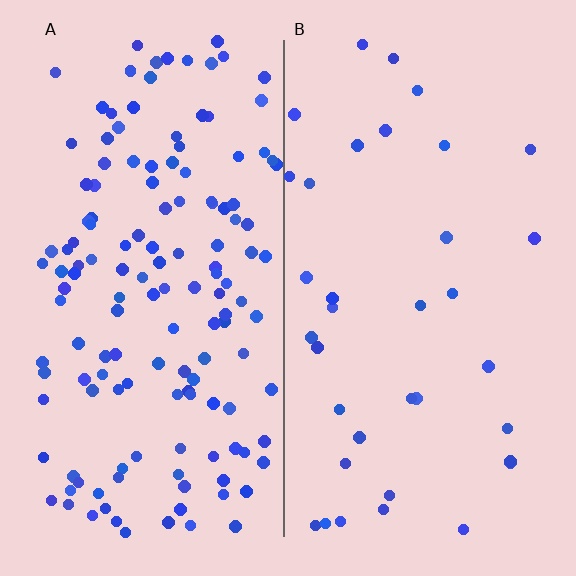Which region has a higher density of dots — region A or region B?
A (the left).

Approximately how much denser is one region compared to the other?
Approximately 4.0× — region A over region B.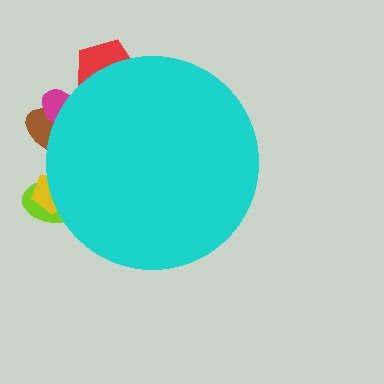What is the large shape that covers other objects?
A cyan circle.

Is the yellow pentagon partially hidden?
Yes, the yellow pentagon is partially hidden behind the cyan circle.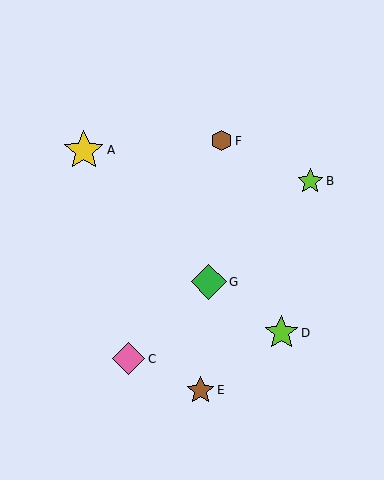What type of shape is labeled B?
Shape B is a lime star.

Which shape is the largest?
The yellow star (labeled A) is the largest.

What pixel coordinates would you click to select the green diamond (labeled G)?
Click at (209, 282) to select the green diamond G.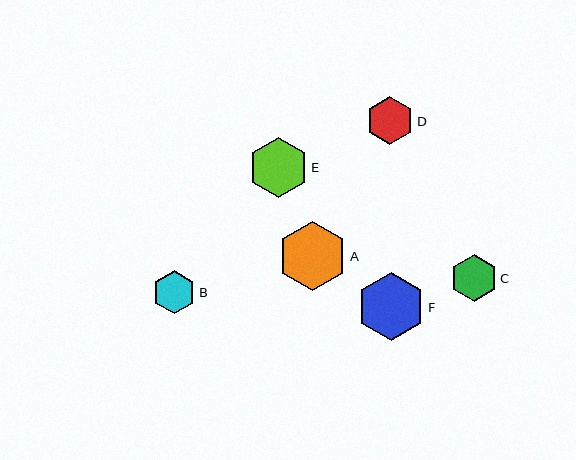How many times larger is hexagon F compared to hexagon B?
Hexagon F is approximately 1.6 times the size of hexagon B.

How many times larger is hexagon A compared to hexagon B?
Hexagon A is approximately 1.6 times the size of hexagon B.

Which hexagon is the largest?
Hexagon A is the largest with a size of approximately 69 pixels.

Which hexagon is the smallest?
Hexagon B is the smallest with a size of approximately 43 pixels.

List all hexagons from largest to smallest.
From largest to smallest: A, F, E, D, C, B.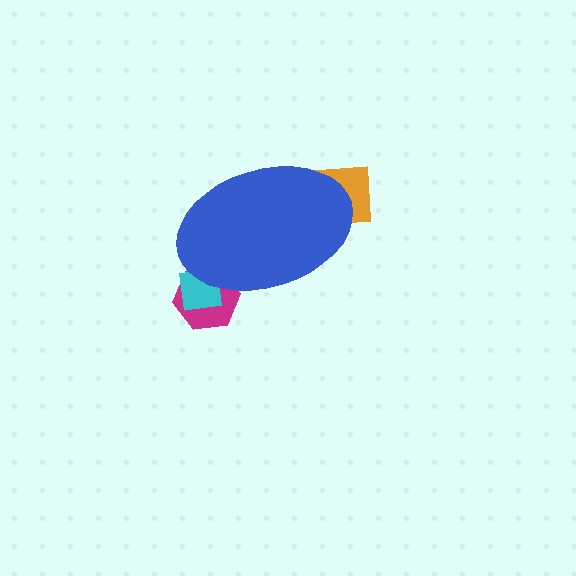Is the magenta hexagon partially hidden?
Yes, the magenta hexagon is partially hidden behind the blue ellipse.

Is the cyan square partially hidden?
Yes, the cyan square is partially hidden behind the blue ellipse.